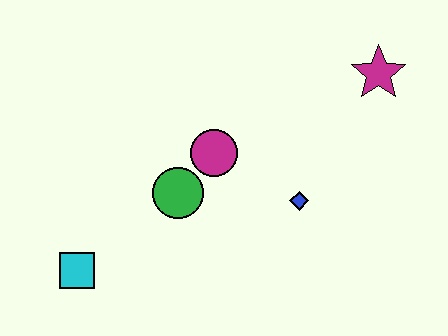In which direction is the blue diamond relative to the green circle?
The blue diamond is to the right of the green circle.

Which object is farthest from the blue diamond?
The cyan square is farthest from the blue diamond.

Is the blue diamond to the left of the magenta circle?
No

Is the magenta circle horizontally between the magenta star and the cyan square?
Yes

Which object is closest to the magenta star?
The blue diamond is closest to the magenta star.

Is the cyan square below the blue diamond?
Yes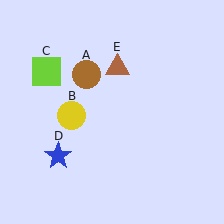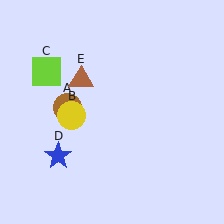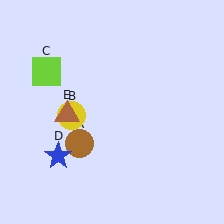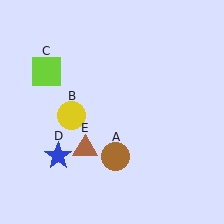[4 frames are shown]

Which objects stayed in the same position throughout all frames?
Yellow circle (object B) and lime square (object C) and blue star (object D) remained stationary.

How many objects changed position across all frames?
2 objects changed position: brown circle (object A), brown triangle (object E).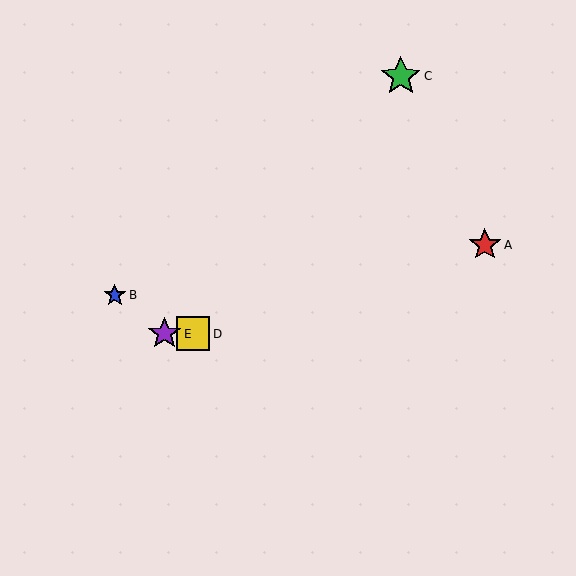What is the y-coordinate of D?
Object D is at y≈334.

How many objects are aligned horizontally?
2 objects (D, E) are aligned horizontally.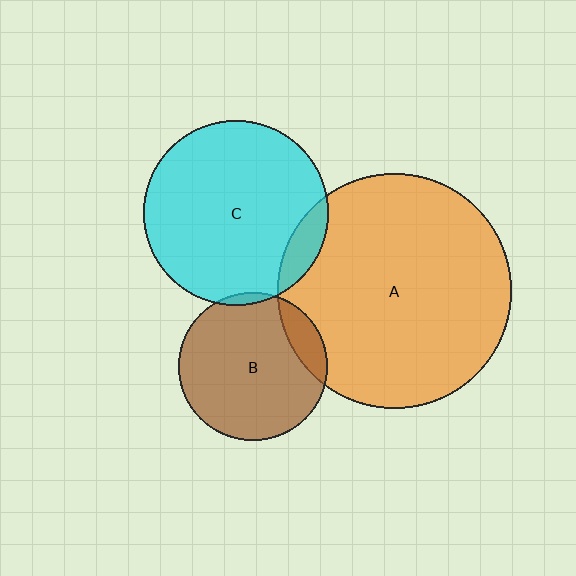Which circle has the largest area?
Circle A (orange).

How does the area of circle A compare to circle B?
Approximately 2.5 times.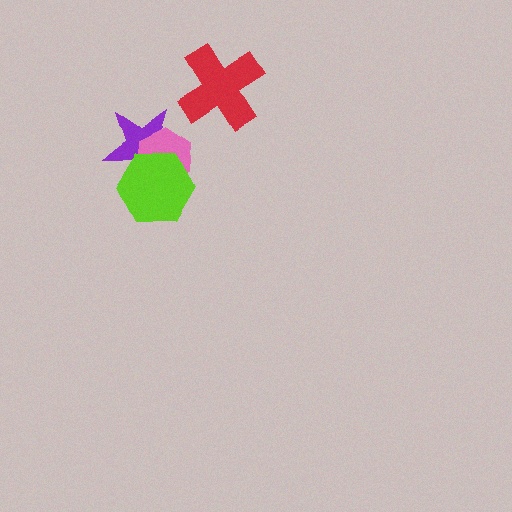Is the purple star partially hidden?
Yes, it is partially covered by another shape.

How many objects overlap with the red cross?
0 objects overlap with the red cross.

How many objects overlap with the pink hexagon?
2 objects overlap with the pink hexagon.